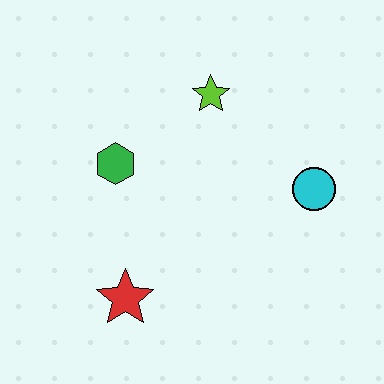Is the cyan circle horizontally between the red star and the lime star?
No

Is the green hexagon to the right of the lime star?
No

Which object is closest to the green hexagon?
The lime star is closest to the green hexagon.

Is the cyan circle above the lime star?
No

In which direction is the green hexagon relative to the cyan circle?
The green hexagon is to the left of the cyan circle.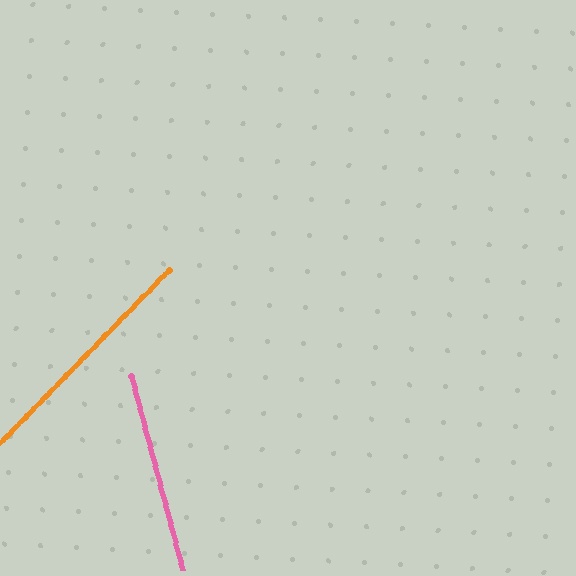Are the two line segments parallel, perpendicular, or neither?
Neither parallel nor perpendicular — they differ by about 59°.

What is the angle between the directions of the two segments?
Approximately 59 degrees.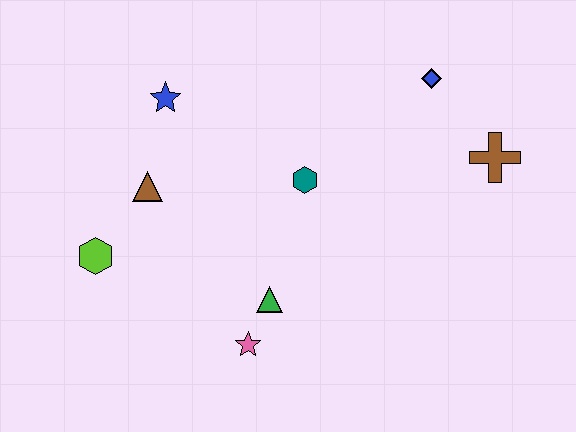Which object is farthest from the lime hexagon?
The brown cross is farthest from the lime hexagon.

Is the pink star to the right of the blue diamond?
No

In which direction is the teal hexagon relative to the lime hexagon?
The teal hexagon is to the right of the lime hexagon.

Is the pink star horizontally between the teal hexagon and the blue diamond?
No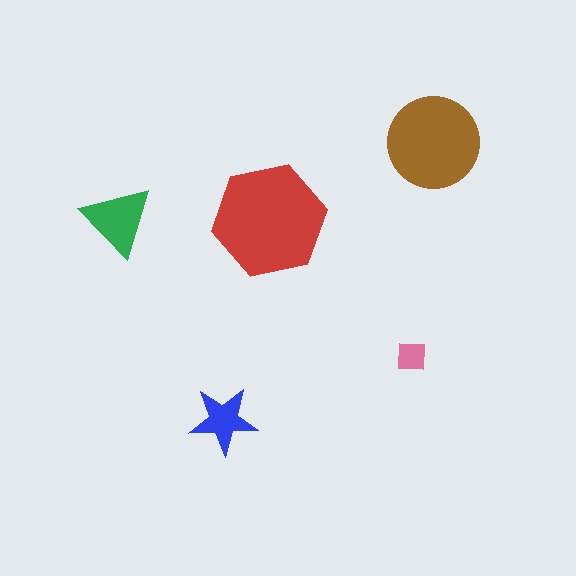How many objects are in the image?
There are 5 objects in the image.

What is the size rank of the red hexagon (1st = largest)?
1st.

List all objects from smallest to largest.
The pink square, the blue star, the green triangle, the brown circle, the red hexagon.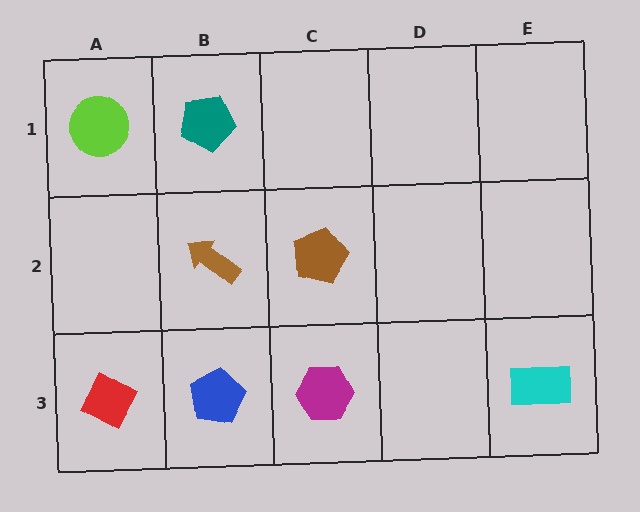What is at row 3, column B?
A blue pentagon.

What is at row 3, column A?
A red diamond.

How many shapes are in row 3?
4 shapes.